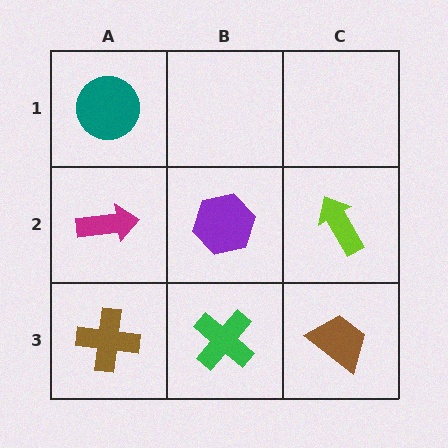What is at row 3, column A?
A brown cross.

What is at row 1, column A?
A teal circle.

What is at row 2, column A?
A magenta arrow.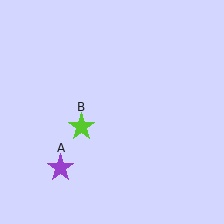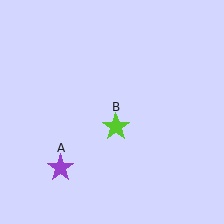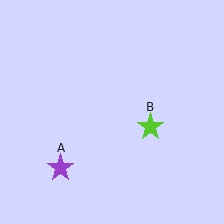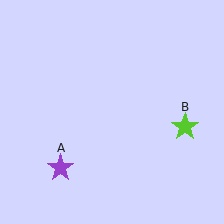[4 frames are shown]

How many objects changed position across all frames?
1 object changed position: lime star (object B).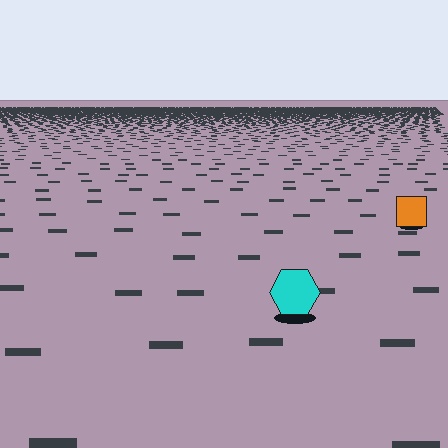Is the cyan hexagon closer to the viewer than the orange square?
Yes. The cyan hexagon is closer — you can tell from the texture gradient: the ground texture is coarser near it.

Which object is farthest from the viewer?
The orange square is farthest from the viewer. It appears smaller and the ground texture around it is denser.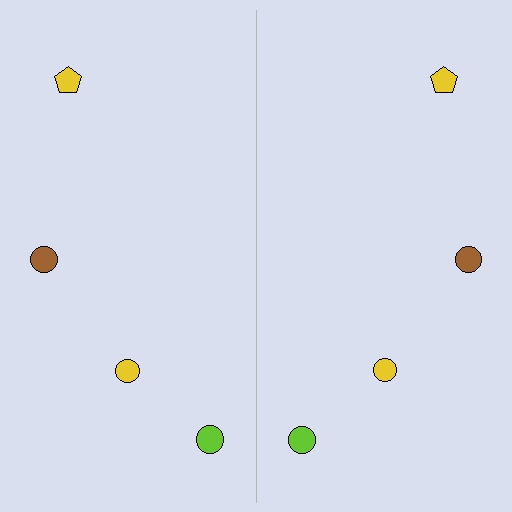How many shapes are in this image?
There are 8 shapes in this image.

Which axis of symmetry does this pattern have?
The pattern has a vertical axis of symmetry running through the center of the image.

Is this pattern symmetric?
Yes, this pattern has bilateral (reflection) symmetry.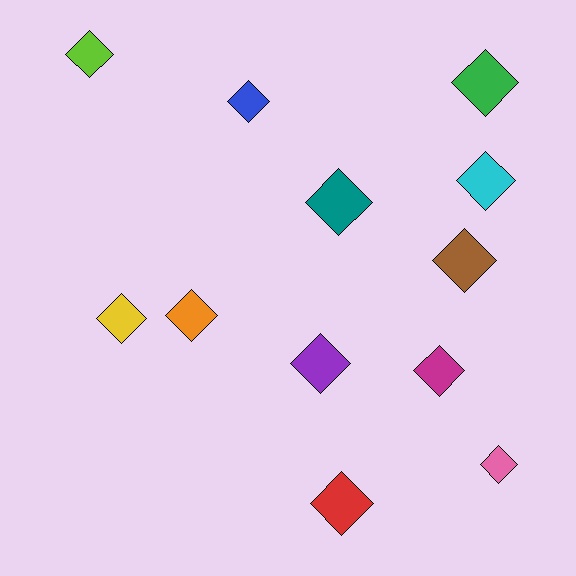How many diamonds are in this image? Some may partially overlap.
There are 12 diamonds.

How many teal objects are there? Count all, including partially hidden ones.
There is 1 teal object.